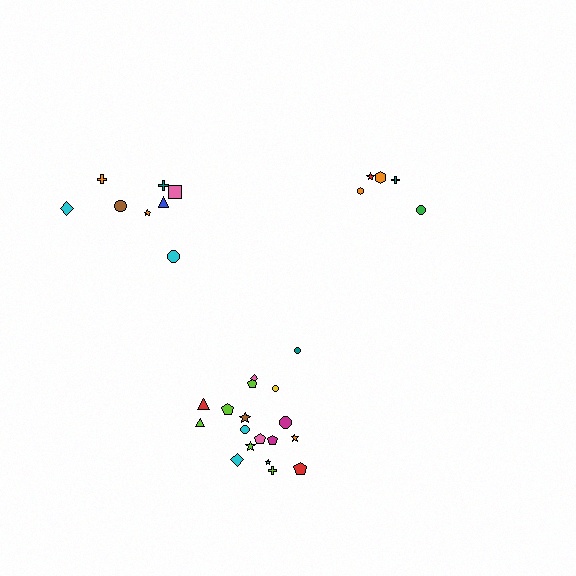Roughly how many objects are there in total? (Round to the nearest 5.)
Roughly 30 objects in total.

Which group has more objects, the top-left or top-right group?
The top-left group.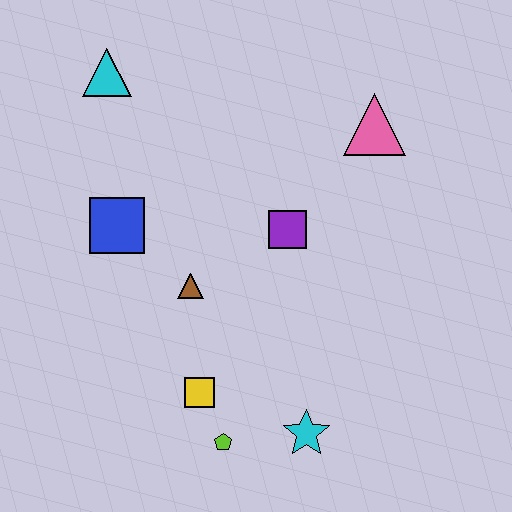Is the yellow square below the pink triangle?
Yes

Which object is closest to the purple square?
The brown triangle is closest to the purple square.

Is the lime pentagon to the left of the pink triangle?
Yes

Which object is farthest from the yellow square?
The cyan triangle is farthest from the yellow square.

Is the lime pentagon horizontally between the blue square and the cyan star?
Yes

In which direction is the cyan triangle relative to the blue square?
The cyan triangle is above the blue square.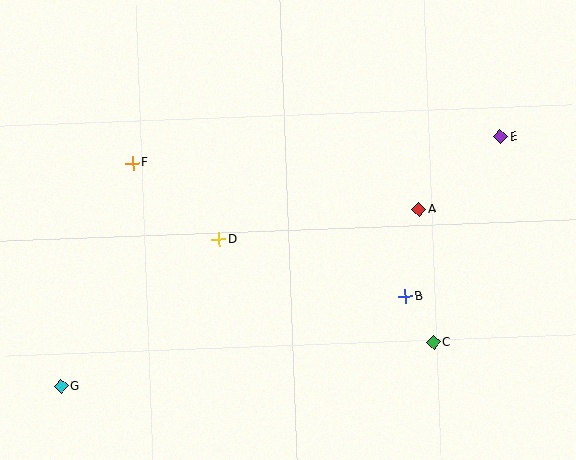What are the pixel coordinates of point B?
Point B is at (405, 296).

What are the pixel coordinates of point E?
Point E is at (501, 137).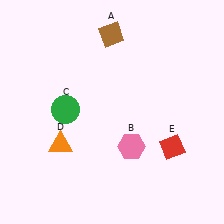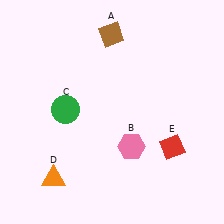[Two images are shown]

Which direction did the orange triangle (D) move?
The orange triangle (D) moved down.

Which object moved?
The orange triangle (D) moved down.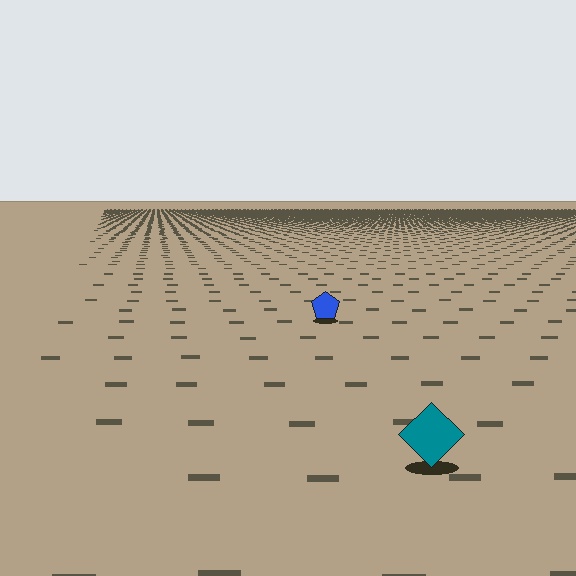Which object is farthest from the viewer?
The blue pentagon is farthest from the viewer. It appears smaller and the ground texture around it is denser.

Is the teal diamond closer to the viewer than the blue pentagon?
Yes. The teal diamond is closer — you can tell from the texture gradient: the ground texture is coarser near it.